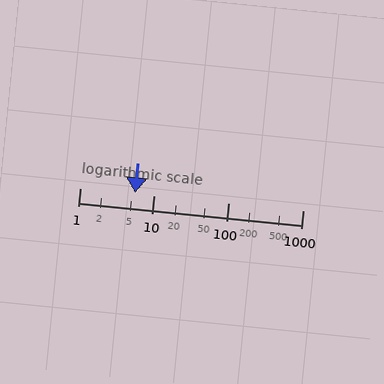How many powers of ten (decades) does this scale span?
The scale spans 3 decades, from 1 to 1000.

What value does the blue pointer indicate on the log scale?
The pointer indicates approximately 5.6.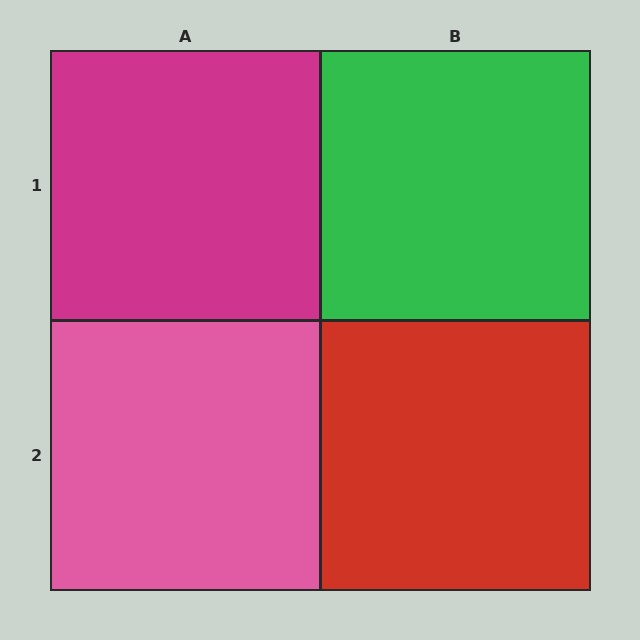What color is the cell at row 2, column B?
Red.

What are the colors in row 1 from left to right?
Magenta, green.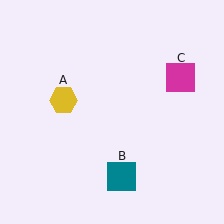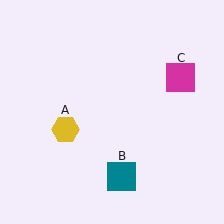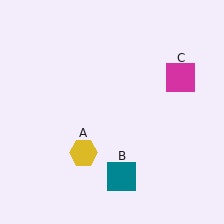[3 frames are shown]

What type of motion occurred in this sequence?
The yellow hexagon (object A) rotated counterclockwise around the center of the scene.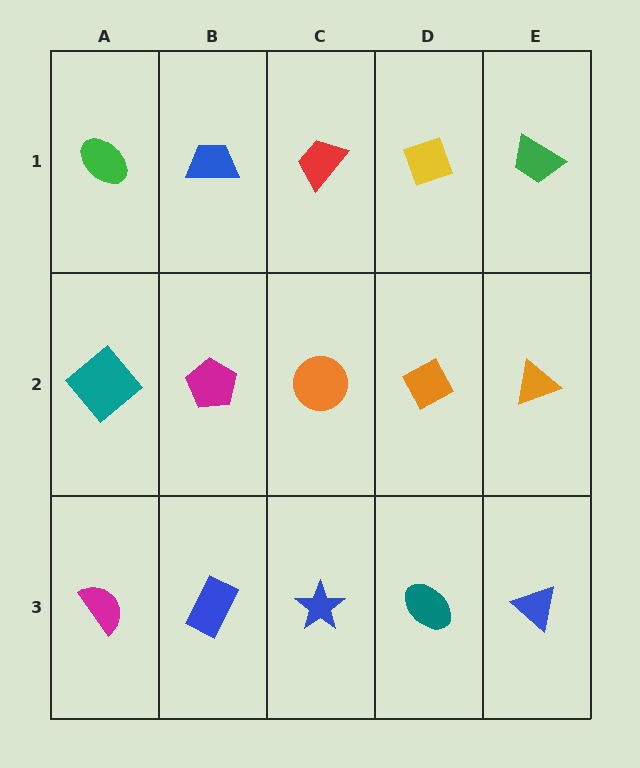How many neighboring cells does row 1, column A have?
2.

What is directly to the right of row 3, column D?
A blue triangle.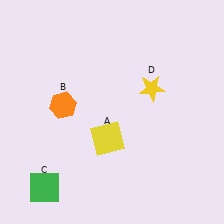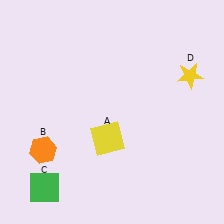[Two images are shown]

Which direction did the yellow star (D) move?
The yellow star (D) moved right.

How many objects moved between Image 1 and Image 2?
2 objects moved between the two images.